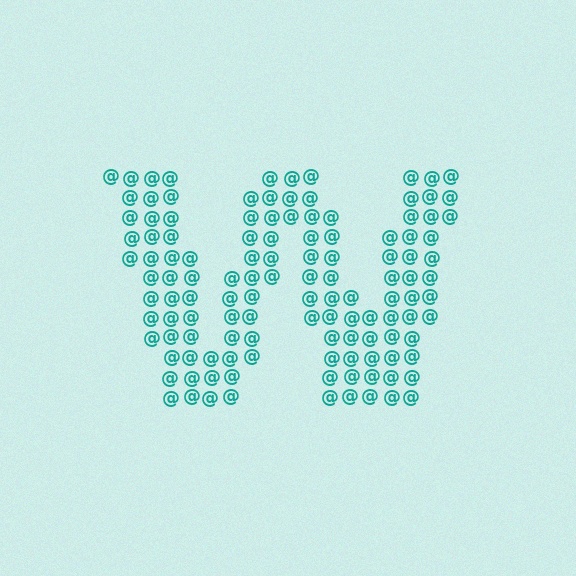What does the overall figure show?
The overall figure shows the letter W.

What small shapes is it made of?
It is made of small at signs.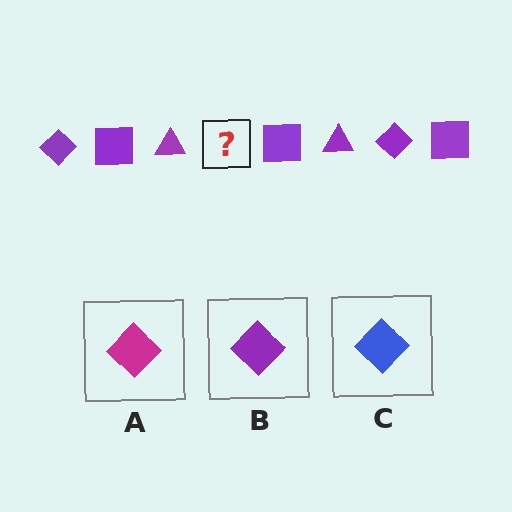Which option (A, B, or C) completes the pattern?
B.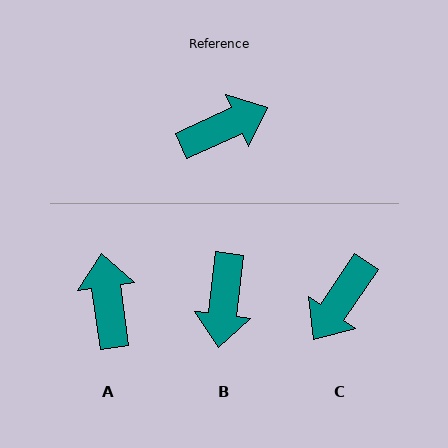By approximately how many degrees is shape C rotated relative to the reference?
Approximately 148 degrees clockwise.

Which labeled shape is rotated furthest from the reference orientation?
C, about 148 degrees away.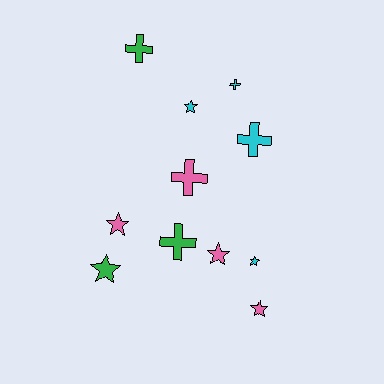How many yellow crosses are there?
There are no yellow crosses.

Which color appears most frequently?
Cyan, with 4 objects.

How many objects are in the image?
There are 11 objects.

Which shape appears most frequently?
Star, with 6 objects.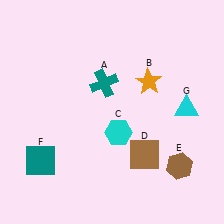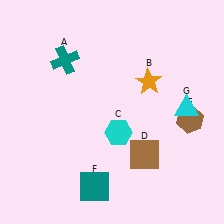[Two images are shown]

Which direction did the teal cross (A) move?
The teal cross (A) moved left.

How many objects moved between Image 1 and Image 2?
3 objects moved between the two images.